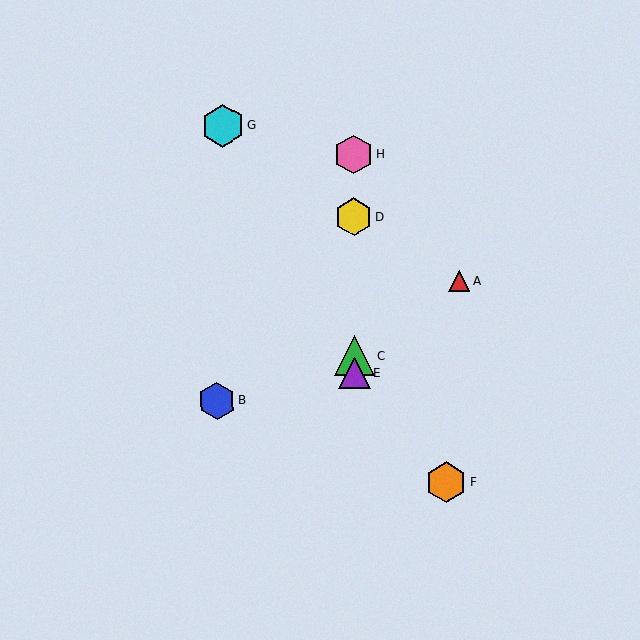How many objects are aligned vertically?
4 objects (C, D, E, H) are aligned vertically.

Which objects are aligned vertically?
Objects C, D, E, H are aligned vertically.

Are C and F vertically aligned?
No, C is at x≈355 and F is at x≈446.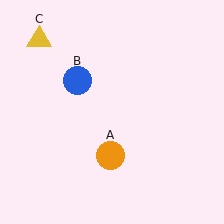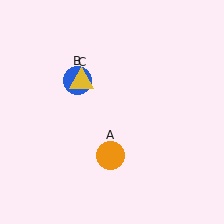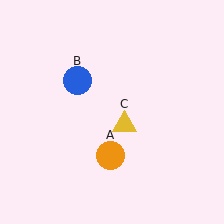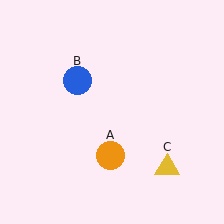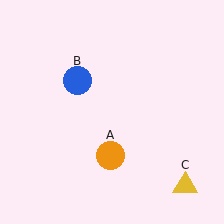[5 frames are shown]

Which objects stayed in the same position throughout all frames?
Orange circle (object A) and blue circle (object B) remained stationary.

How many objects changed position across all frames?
1 object changed position: yellow triangle (object C).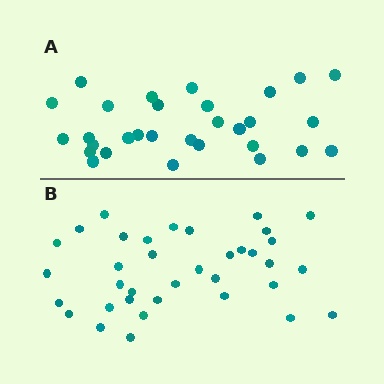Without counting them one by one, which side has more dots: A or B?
Region B (the bottom region) has more dots.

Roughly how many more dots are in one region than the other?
Region B has about 6 more dots than region A.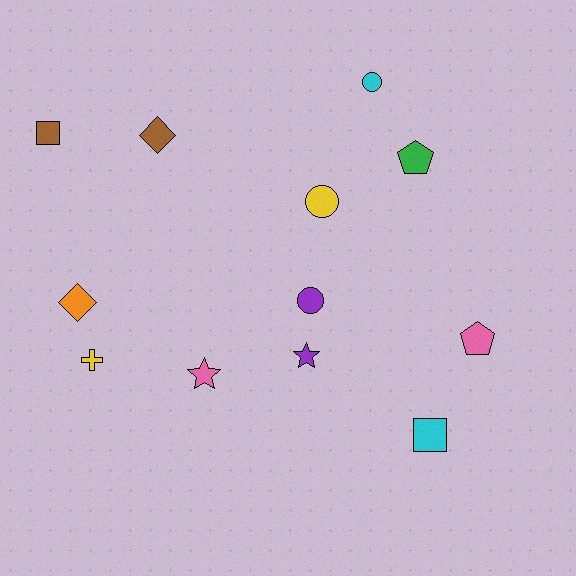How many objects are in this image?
There are 12 objects.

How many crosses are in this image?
There is 1 cross.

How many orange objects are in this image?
There is 1 orange object.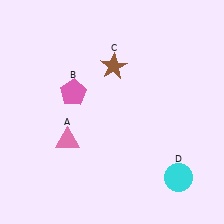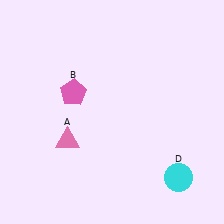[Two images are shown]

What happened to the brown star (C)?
The brown star (C) was removed in Image 2. It was in the top-right area of Image 1.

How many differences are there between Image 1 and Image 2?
There is 1 difference between the two images.